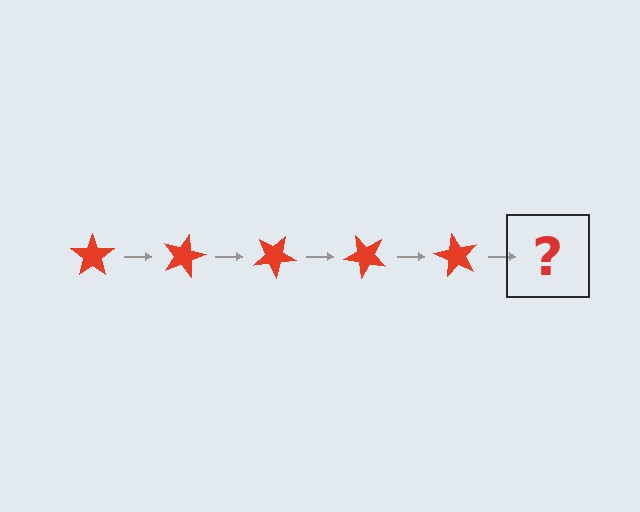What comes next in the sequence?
The next element should be a red star rotated 75 degrees.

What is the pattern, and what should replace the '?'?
The pattern is that the star rotates 15 degrees each step. The '?' should be a red star rotated 75 degrees.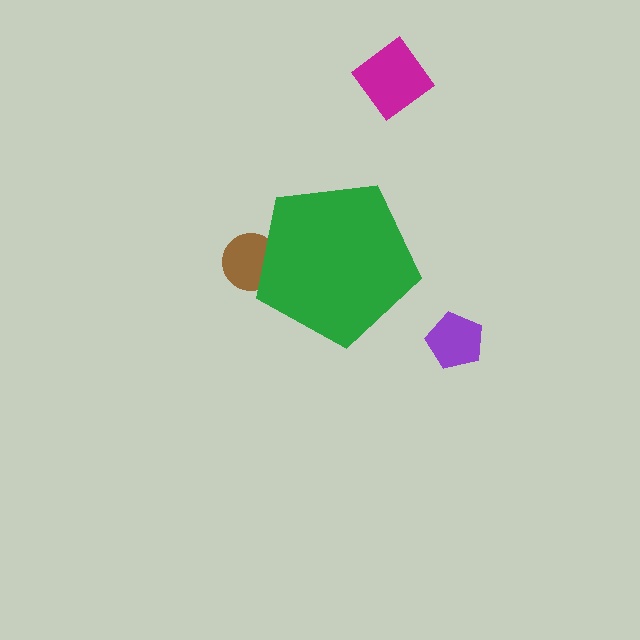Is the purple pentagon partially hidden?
No, the purple pentagon is fully visible.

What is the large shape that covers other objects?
A green pentagon.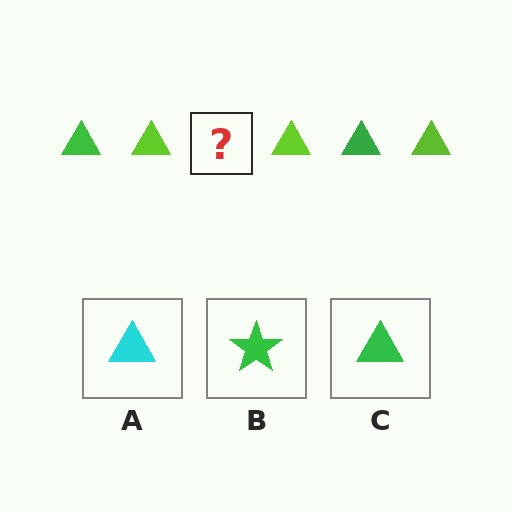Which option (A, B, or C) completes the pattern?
C.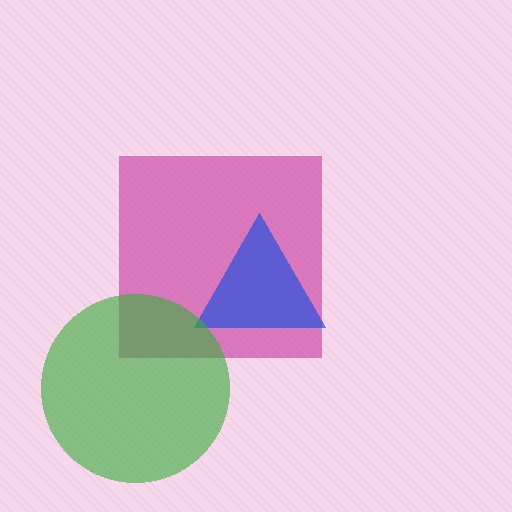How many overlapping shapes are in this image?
There are 3 overlapping shapes in the image.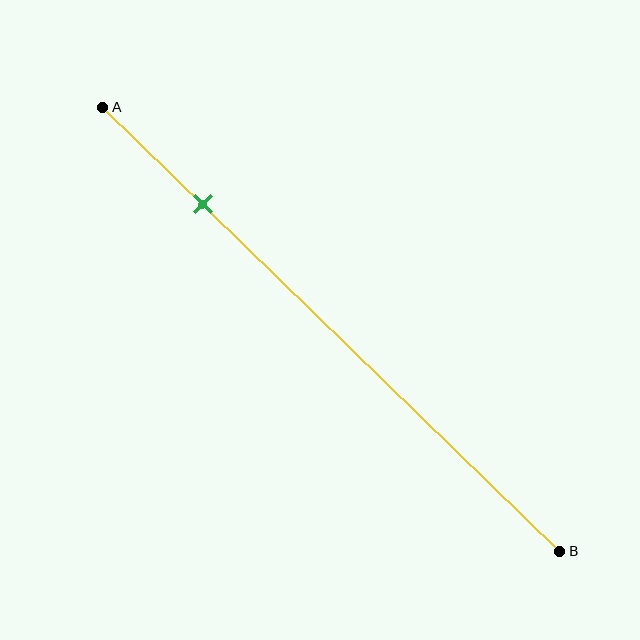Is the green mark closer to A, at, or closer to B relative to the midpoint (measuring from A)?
The green mark is closer to point A than the midpoint of segment AB.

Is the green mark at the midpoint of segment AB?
No, the mark is at about 20% from A, not at the 50% midpoint.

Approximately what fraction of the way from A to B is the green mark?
The green mark is approximately 20% of the way from A to B.